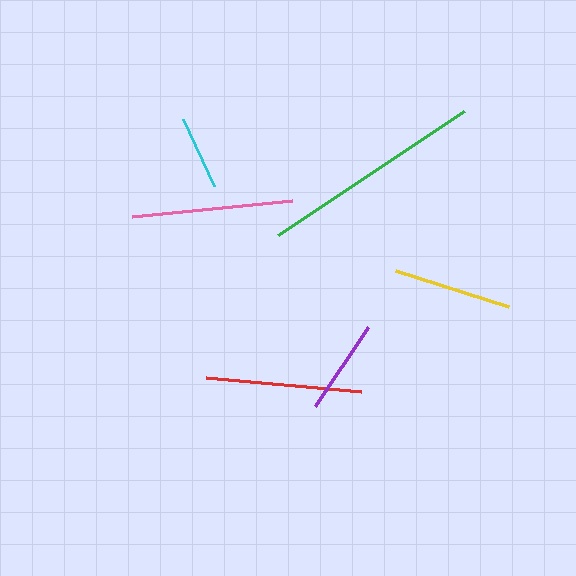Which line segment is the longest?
The green line is the longest at approximately 224 pixels.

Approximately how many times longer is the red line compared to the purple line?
The red line is approximately 1.6 times the length of the purple line.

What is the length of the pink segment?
The pink segment is approximately 160 pixels long.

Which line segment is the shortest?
The cyan line is the shortest at approximately 74 pixels.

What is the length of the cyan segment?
The cyan segment is approximately 74 pixels long.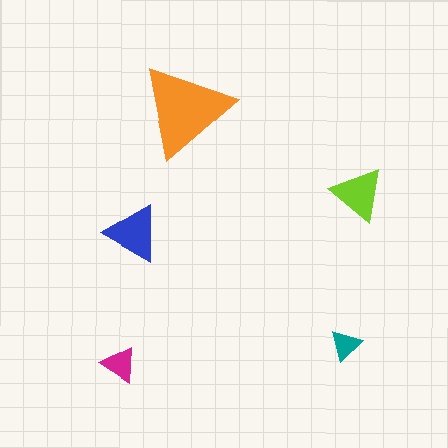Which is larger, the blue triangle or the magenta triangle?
The blue one.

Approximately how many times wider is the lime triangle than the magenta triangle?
About 1.5 times wider.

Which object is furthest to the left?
The magenta triangle is leftmost.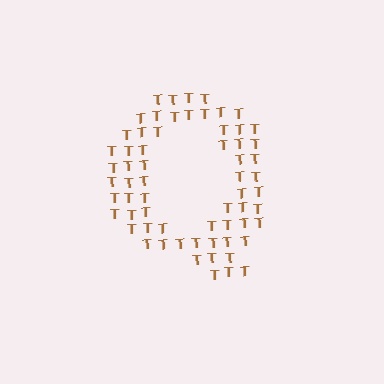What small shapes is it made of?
It is made of small letter T's.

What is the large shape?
The large shape is the letter Q.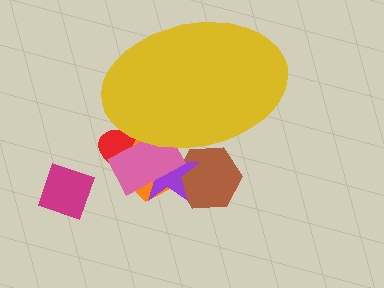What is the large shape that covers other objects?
A yellow ellipse.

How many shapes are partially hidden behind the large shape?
5 shapes are partially hidden.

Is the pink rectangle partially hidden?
Yes, the pink rectangle is partially hidden behind the yellow ellipse.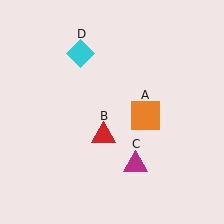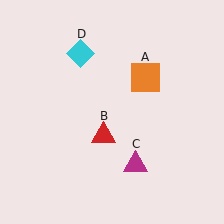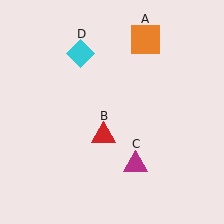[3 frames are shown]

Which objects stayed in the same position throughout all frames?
Red triangle (object B) and magenta triangle (object C) and cyan diamond (object D) remained stationary.